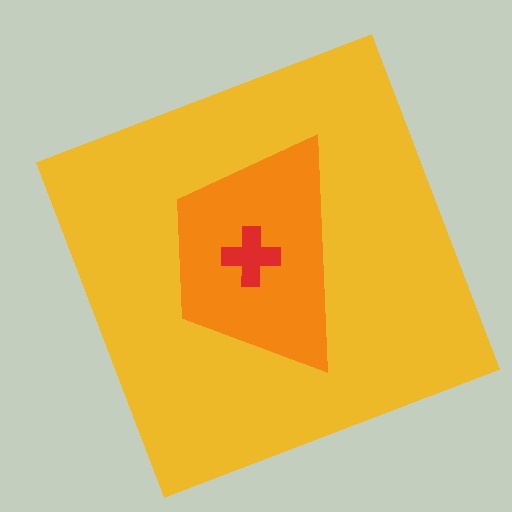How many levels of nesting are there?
3.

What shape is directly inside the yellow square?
The orange trapezoid.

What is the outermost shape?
The yellow square.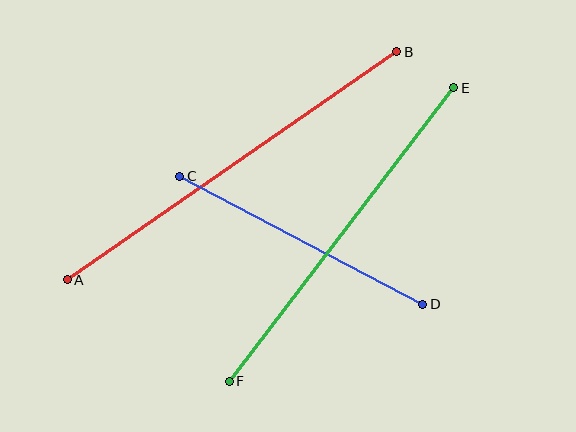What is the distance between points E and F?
The distance is approximately 369 pixels.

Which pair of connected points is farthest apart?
Points A and B are farthest apart.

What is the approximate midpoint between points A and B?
The midpoint is at approximately (232, 166) pixels.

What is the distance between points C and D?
The distance is approximately 275 pixels.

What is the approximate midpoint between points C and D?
The midpoint is at approximately (301, 240) pixels.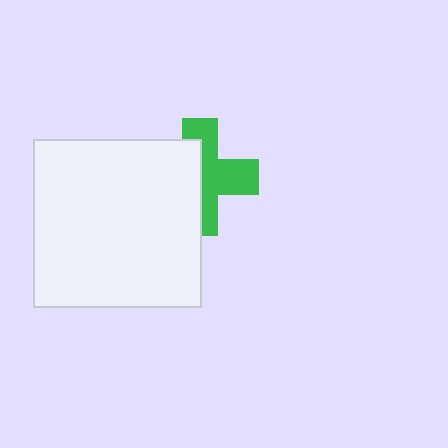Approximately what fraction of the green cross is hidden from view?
Roughly 47% of the green cross is hidden behind the white square.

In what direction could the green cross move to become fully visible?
The green cross could move right. That would shift it out from behind the white square entirely.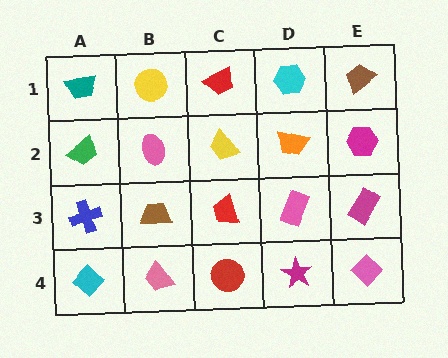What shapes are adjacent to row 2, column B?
A yellow circle (row 1, column B), a brown trapezoid (row 3, column B), a green trapezoid (row 2, column A), a yellow trapezoid (row 2, column C).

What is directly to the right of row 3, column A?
A brown trapezoid.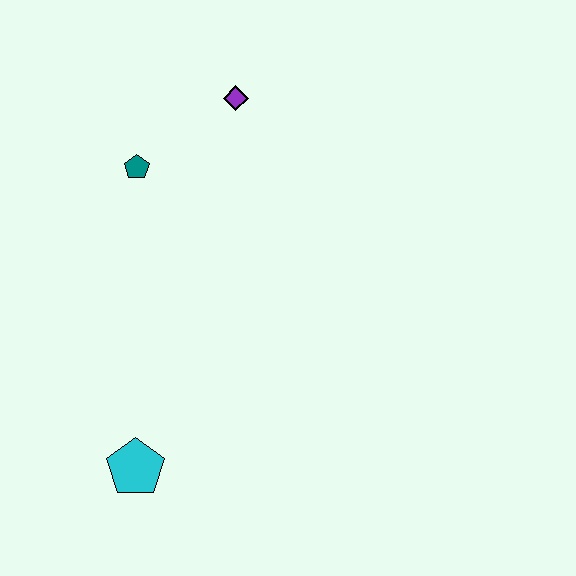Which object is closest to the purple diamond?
The teal pentagon is closest to the purple diamond.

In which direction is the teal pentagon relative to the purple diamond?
The teal pentagon is to the left of the purple diamond.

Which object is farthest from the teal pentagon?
The cyan pentagon is farthest from the teal pentagon.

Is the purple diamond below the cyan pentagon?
No